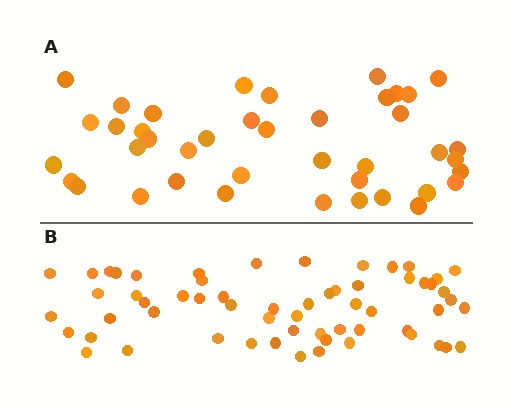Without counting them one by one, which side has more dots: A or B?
Region B (the bottom region) has more dots.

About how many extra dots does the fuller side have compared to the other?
Region B has approximately 20 more dots than region A.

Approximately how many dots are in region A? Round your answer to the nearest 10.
About 40 dots. (The exact count is 41, which rounds to 40.)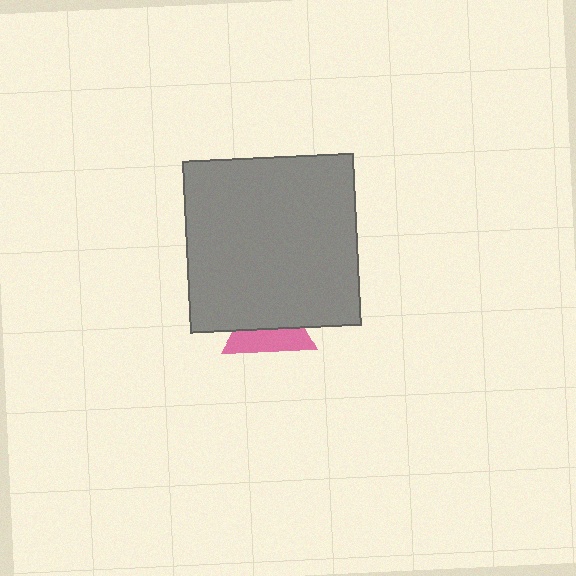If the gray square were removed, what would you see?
You would see the complete pink triangle.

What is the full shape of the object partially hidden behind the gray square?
The partially hidden object is a pink triangle.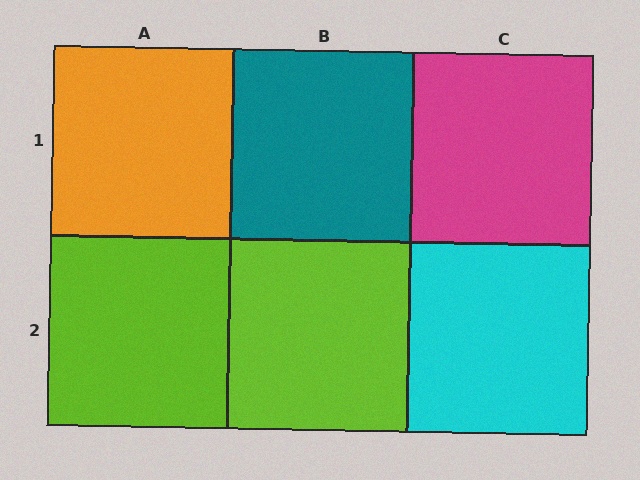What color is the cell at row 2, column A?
Lime.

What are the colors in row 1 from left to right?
Orange, teal, magenta.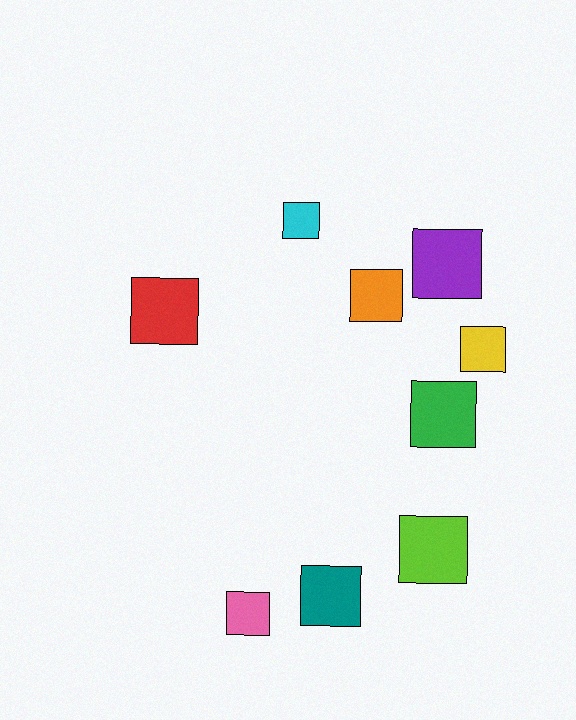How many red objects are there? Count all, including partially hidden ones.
There is 1 red object.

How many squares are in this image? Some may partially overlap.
There are 9 squares.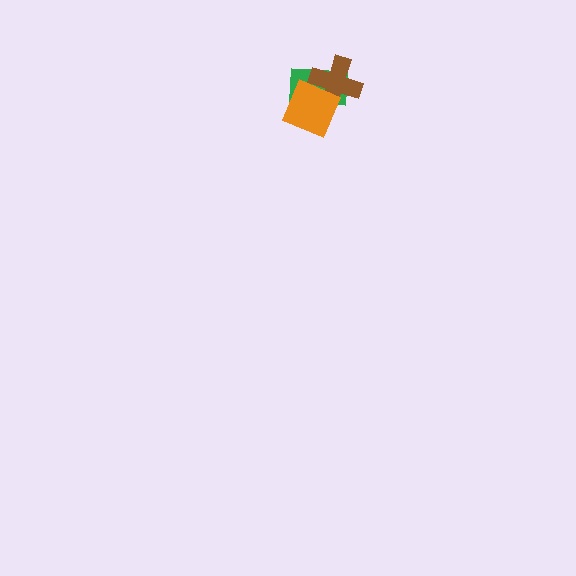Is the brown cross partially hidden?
Yes, it is partially covered by another shape.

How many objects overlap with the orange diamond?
2 objects overlap with the orange diamond.